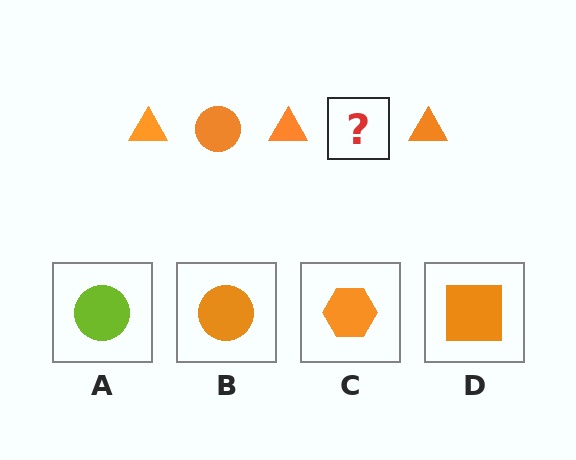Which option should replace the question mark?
Option B.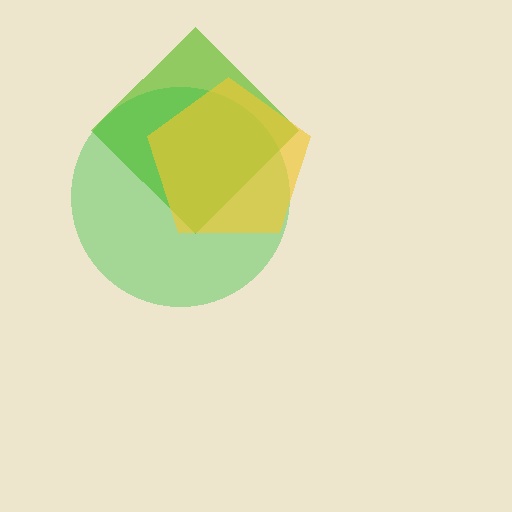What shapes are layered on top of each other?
The layered shapes are: a lime diamond, a green circle, a yellow pentagon.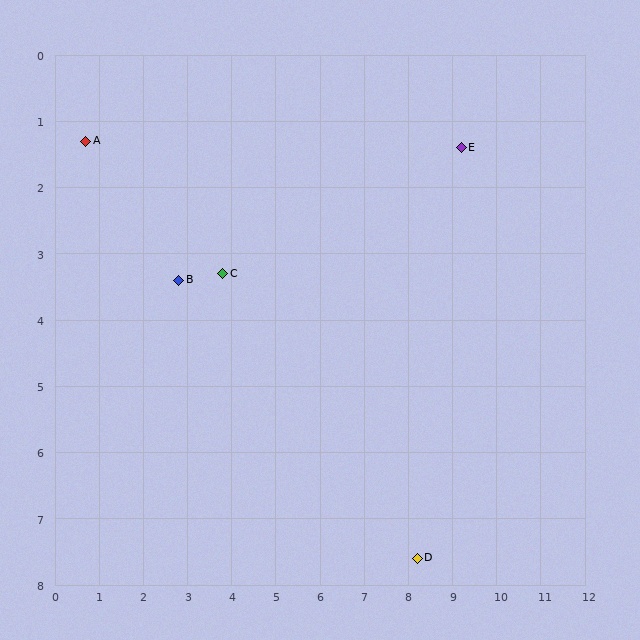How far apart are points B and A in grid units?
Points B and A are about 3.0 grid units apart.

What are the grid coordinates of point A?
Point A is at approximately (0.7, 1.3).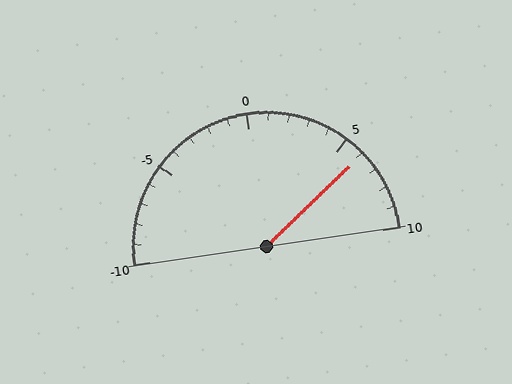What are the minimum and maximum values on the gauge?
The gauge ranges from -10 to 10.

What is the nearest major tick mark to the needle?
The nearest major tick mark is 5.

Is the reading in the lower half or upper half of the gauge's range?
The reading is in the upper half of the range (-10 to 10).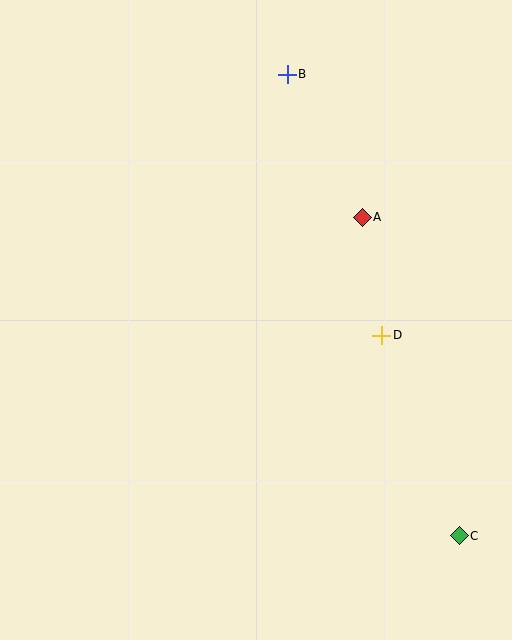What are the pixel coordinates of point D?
Point D is at (382, 335).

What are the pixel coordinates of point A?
Point A is at (362, 217).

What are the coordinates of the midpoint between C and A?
The midpoint between C and A is at (411, 377).